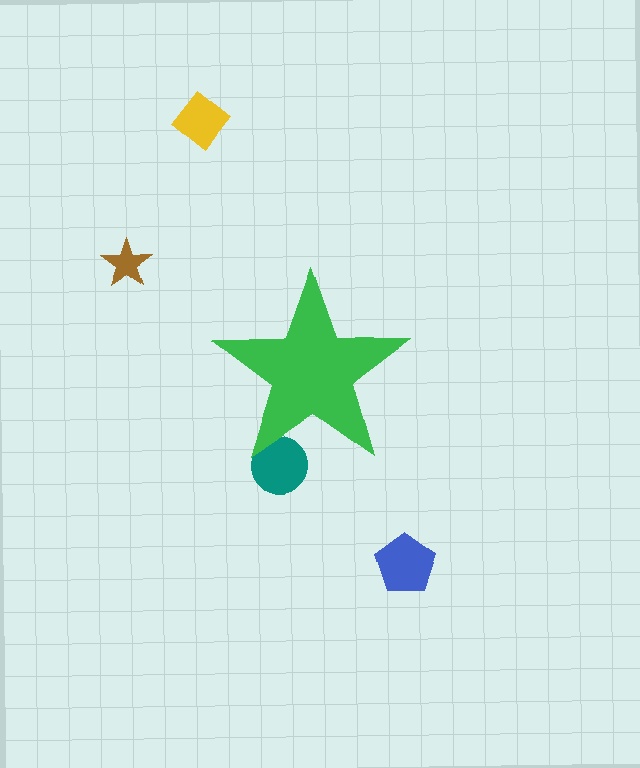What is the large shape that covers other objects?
A green star.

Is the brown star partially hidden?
No, the brown star is fully visible.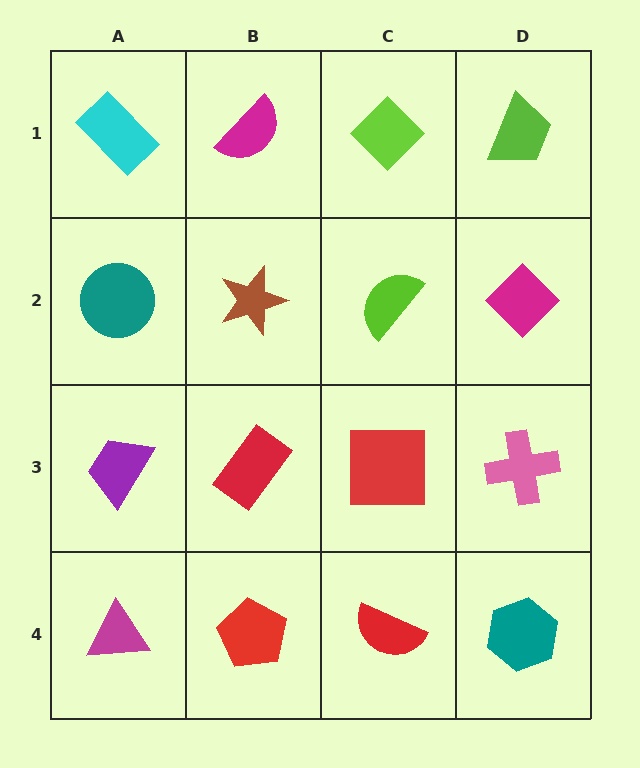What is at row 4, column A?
A magenta triangle.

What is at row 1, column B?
A magenta semicircle.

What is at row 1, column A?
A cyan rectangle.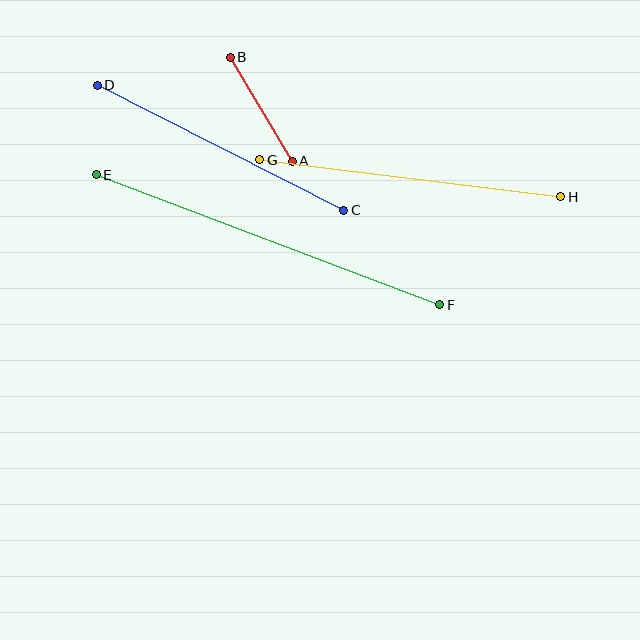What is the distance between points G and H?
The distance is approximately 303 pixels.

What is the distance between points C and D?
The distance is approximately 276 pixels.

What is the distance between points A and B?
The distance is approximately 122 pixels.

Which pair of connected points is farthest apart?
Points E and F are farthest apart.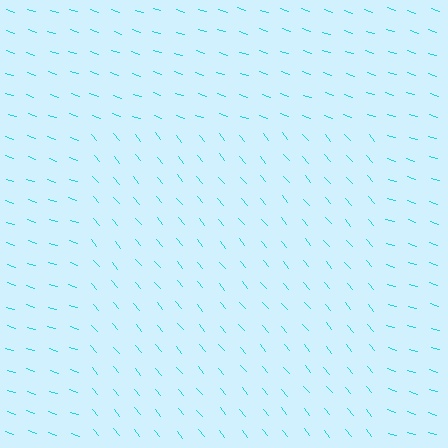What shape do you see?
I see a rectangle.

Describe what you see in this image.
The image is filled with small cyan line segments. A rectangle region in the image has lines oriented differently from the surrounding lines, creating a visible texture boundary.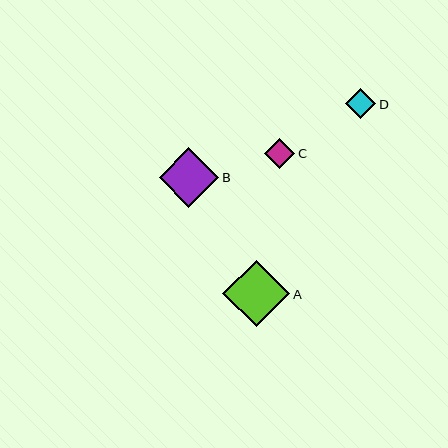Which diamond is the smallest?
Diamond C is the smallest with a size of approximately 30 pixels.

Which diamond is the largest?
Diamond A is the largest with a size of approximately 67 pixels.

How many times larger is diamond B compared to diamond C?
Diamond B is approximately 2.0 times the size of diamond C.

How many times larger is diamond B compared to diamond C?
Diamond B is approximately 2.0 times the size of diamond C.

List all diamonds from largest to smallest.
From largest to smallest: A, B, D, C.